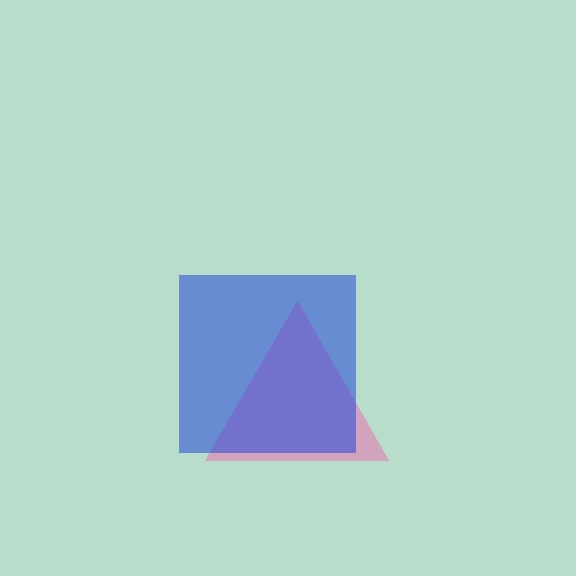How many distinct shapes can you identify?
There are 2 distinct shapes: a pink triangle, a blue square.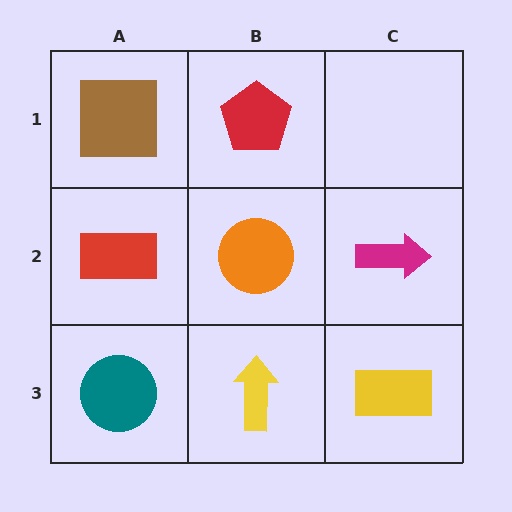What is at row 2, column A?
A red rectangle.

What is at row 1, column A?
A brown square.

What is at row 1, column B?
A red pentagon.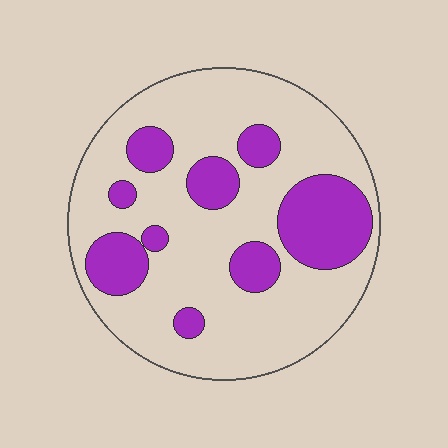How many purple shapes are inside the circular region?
9.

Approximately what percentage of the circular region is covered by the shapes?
Approximately 25%.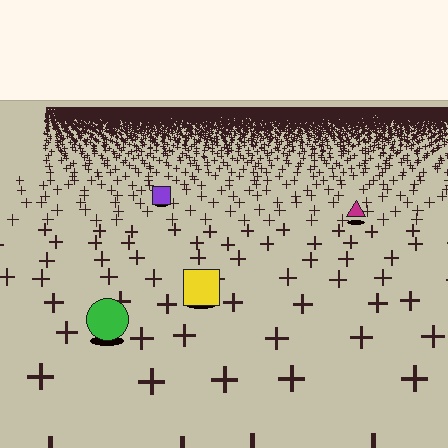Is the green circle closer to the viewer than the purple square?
Yes. The green circle is closer — you can tell from the texture gradient: the ground texture is coarser near it.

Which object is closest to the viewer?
The green circle is closest. The texture marks near it are larger and more spread out.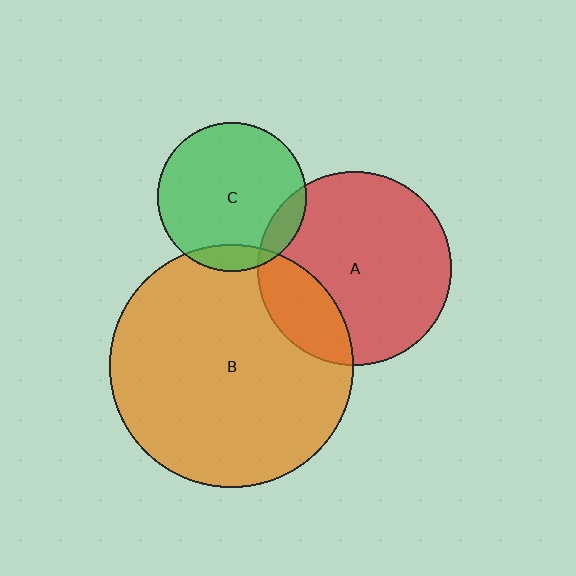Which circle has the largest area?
Circle B (orange).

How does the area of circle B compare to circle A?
Approximately 1.6 times.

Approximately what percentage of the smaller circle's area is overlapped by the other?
Approximately 20%.